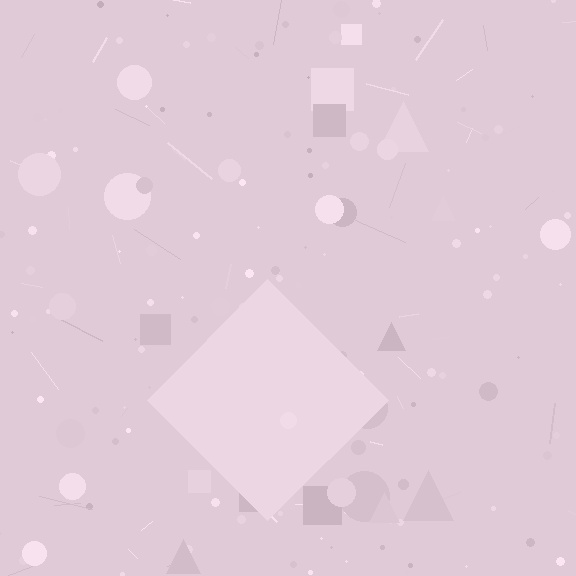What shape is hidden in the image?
A diamond is hidden in the image.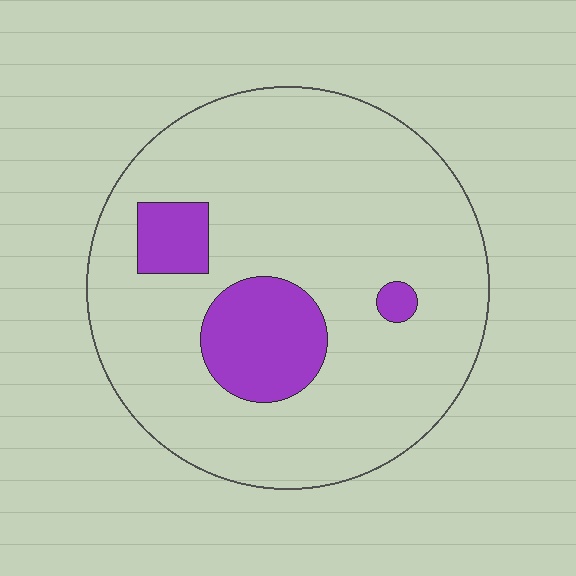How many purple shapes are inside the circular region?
3.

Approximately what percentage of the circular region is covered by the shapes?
Approximately 15%.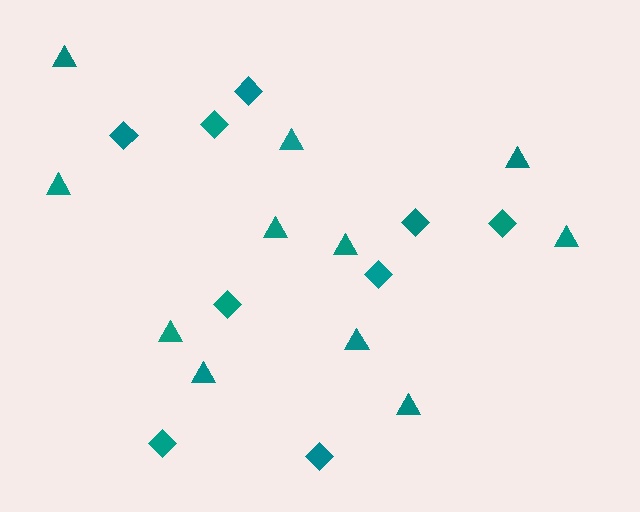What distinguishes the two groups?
There are 2 groups: one group of diamonds (9) and one group of triangles (11).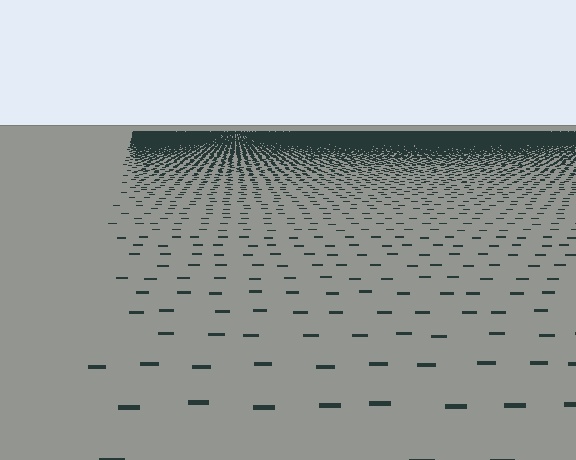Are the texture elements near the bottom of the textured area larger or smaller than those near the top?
Larger. Near the bottom, elements are closer to the viewer and appear at a bigger on-screen size.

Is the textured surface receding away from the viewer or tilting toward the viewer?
The surface is receding away from the viewer. Texture elements get smaller and denser toward the top.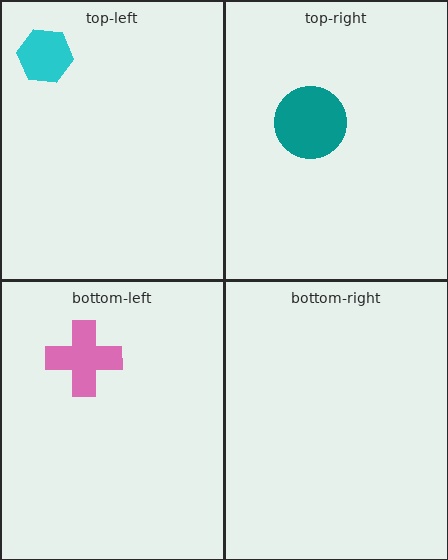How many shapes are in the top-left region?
1.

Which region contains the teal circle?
The top-right region.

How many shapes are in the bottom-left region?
1.